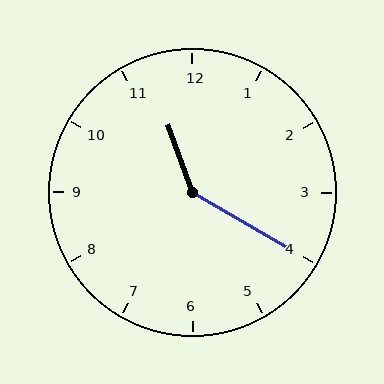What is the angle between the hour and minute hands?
Approximately 140 degrees.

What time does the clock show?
11:20.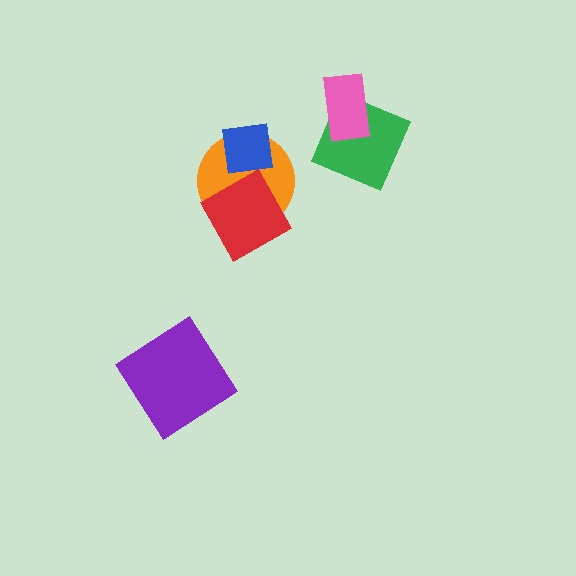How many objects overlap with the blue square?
2 objects overlap with the blue square.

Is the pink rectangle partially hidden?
No, no other shape covers it.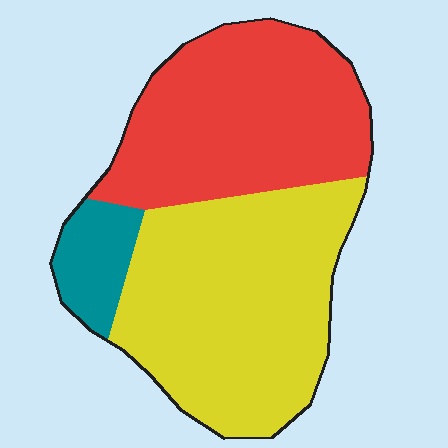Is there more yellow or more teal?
Yellow.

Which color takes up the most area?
Yellow, at roughly 50%.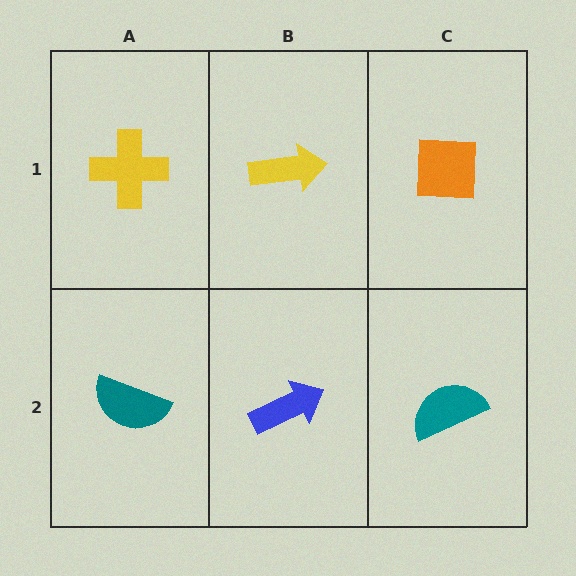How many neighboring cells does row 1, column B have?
3.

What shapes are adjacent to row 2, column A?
A yellow cross (row 1, column A), a blue arrow (row 2, column B).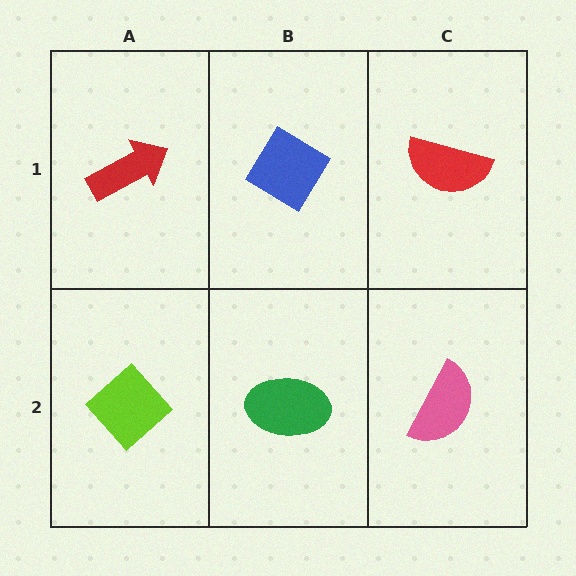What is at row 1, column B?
A blue diamond.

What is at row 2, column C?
A pink semicircle.